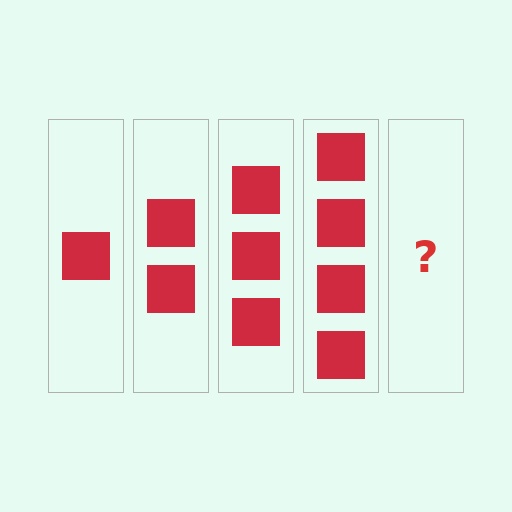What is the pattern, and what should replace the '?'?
The pattern is that each step adds one more square. The '?' should be 5 squares.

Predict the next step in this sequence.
The next step is 5 squares.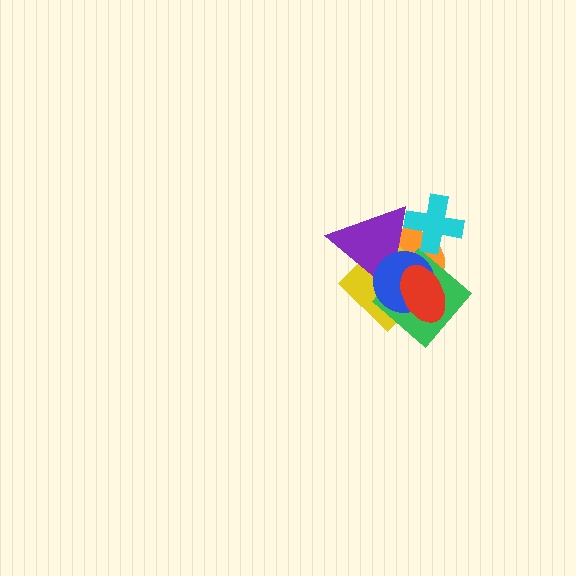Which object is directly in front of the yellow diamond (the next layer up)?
The green diamond is directly in front of the yellow diamond.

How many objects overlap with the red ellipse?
5 objects overlap with the red ellipse.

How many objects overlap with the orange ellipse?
6 objects overlap with the orange ellipse.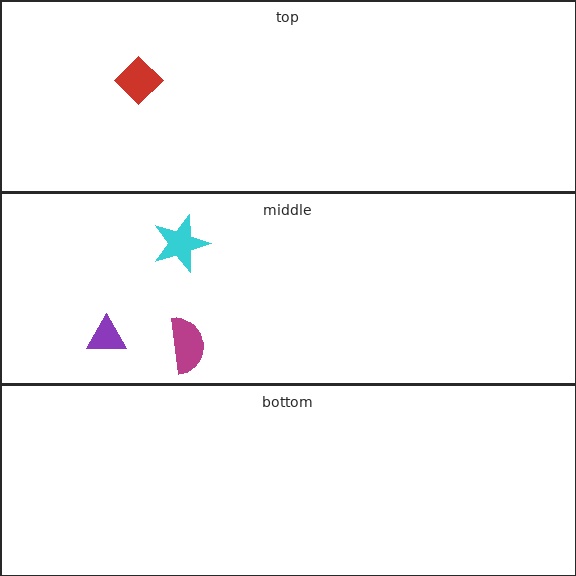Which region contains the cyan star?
The middle region.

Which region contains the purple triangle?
The middle region.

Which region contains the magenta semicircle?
The middle region.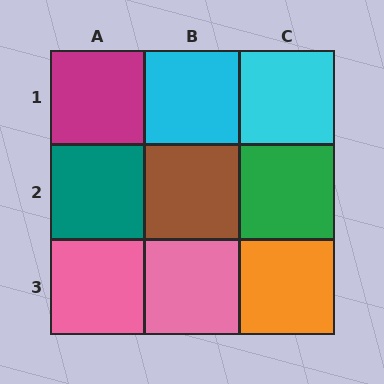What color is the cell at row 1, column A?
Magenta.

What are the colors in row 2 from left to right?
Teal, brown, green.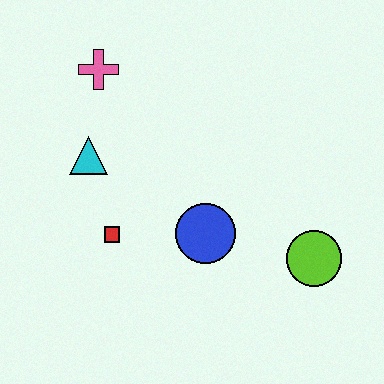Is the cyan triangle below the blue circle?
No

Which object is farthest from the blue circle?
The pink cross is farthest from the blue circle.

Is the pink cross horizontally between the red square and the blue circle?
No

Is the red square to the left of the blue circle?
Yes